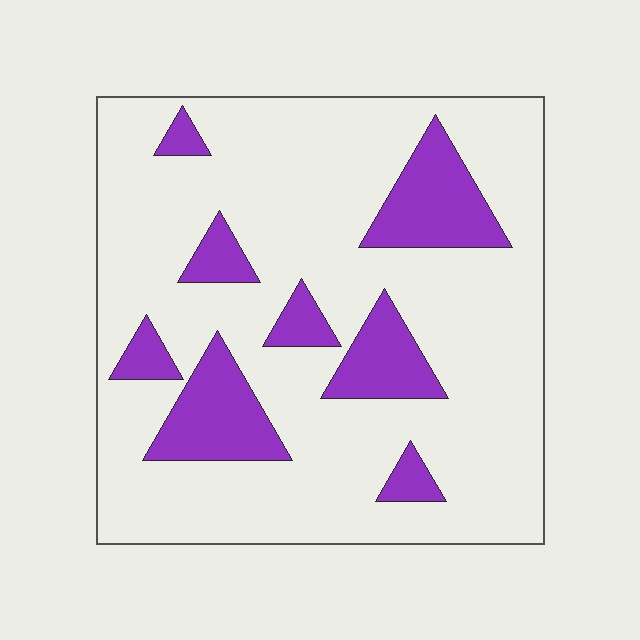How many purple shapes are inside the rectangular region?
8.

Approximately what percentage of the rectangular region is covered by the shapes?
Approximately 20%.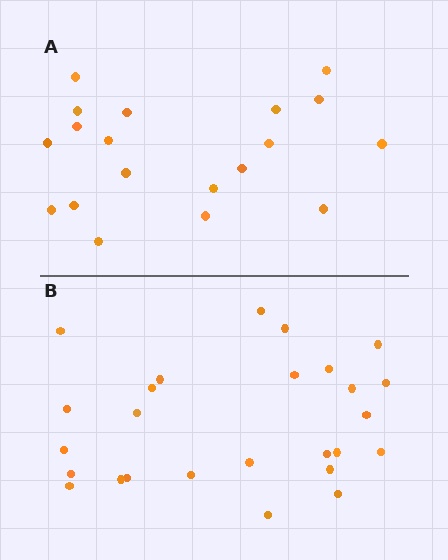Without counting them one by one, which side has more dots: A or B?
Region B (the bottom region) has more dots.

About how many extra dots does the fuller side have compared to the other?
Region B has roughly 8 or so more dots than region A.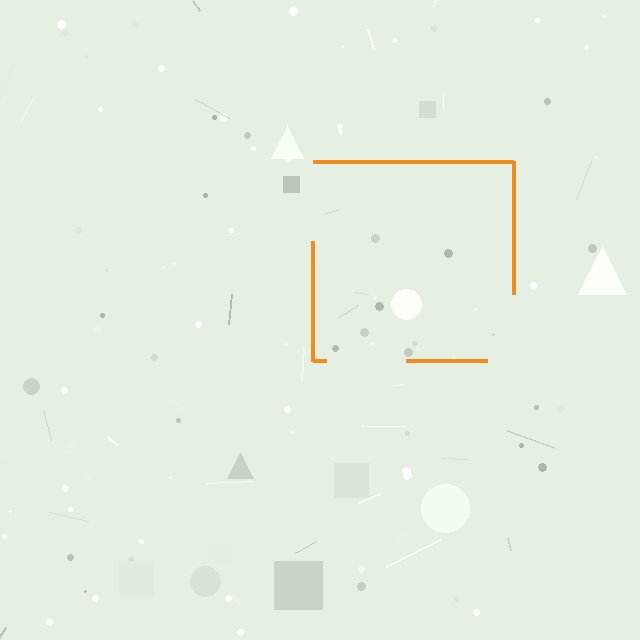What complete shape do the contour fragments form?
The contour fragments form a square.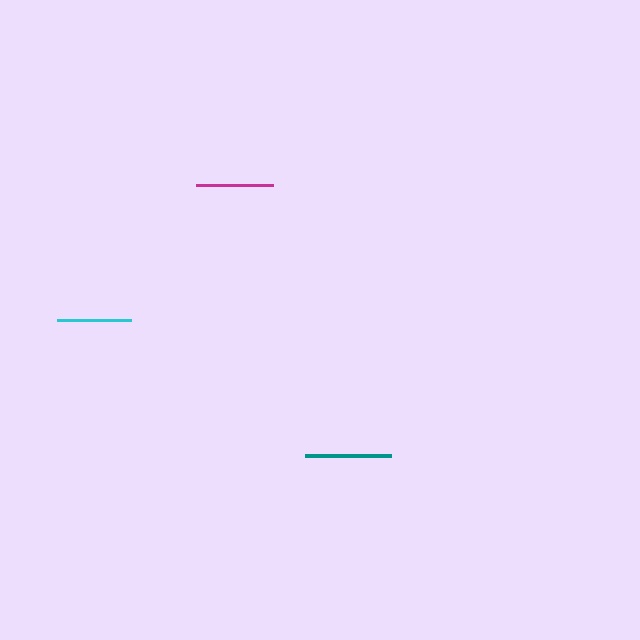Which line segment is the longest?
The teal line is the longest at approximately 86 pixels.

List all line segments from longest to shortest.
From longest to shortest: teal, magenta, cyan.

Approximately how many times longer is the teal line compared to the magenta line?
The teal line is approximately 1.1 times the length of the magenta line.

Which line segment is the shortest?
The cyan line is the shortest at approximately 73 pixels.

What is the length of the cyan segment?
The cyan segment is approximately 73 pixels long.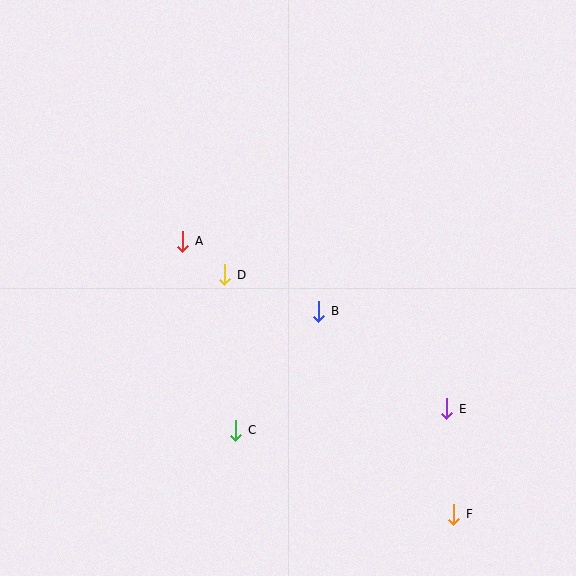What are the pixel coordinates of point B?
Point B is at (319, 311).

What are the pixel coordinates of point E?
Point E is at (447, 409).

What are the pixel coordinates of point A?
Point A is at (183, 241).